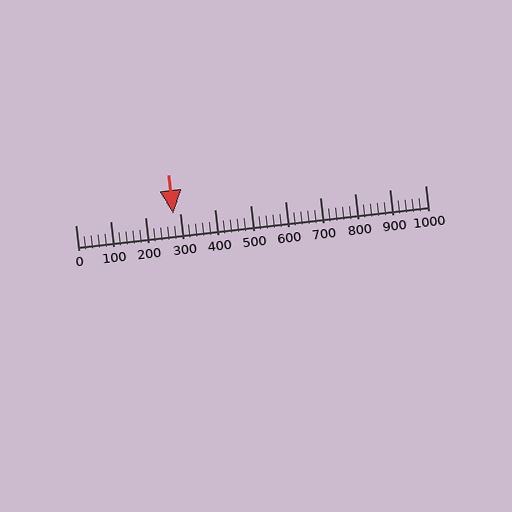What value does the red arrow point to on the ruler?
The red arrow points to approximately 280.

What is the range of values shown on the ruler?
The ruler shows values from 0 to 1000.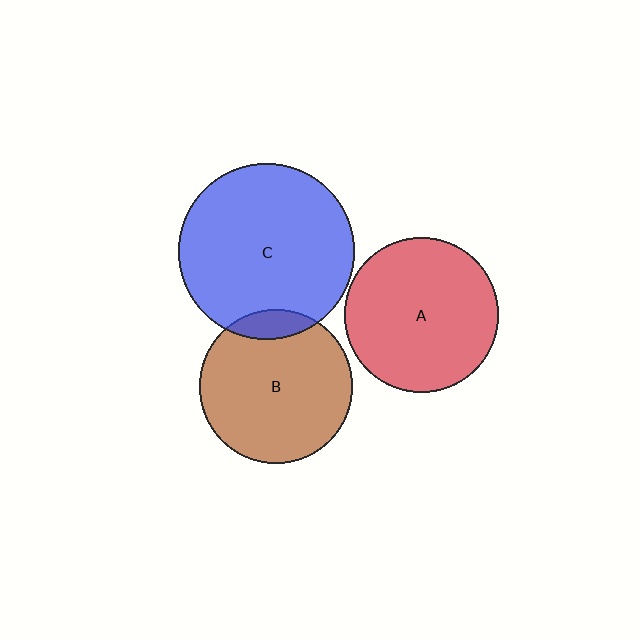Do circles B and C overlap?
Yes.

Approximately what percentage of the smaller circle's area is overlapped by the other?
Approximately 10%.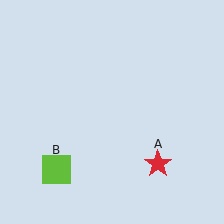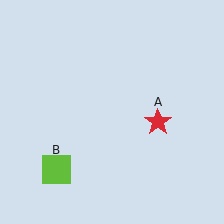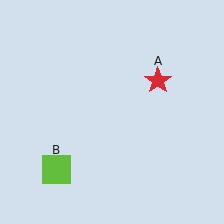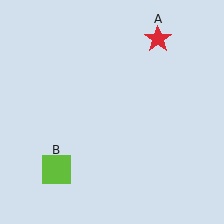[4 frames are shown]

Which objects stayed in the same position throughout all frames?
Lime square (object B) remained stationary.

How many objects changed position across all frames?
1 object changed position: red star (object A).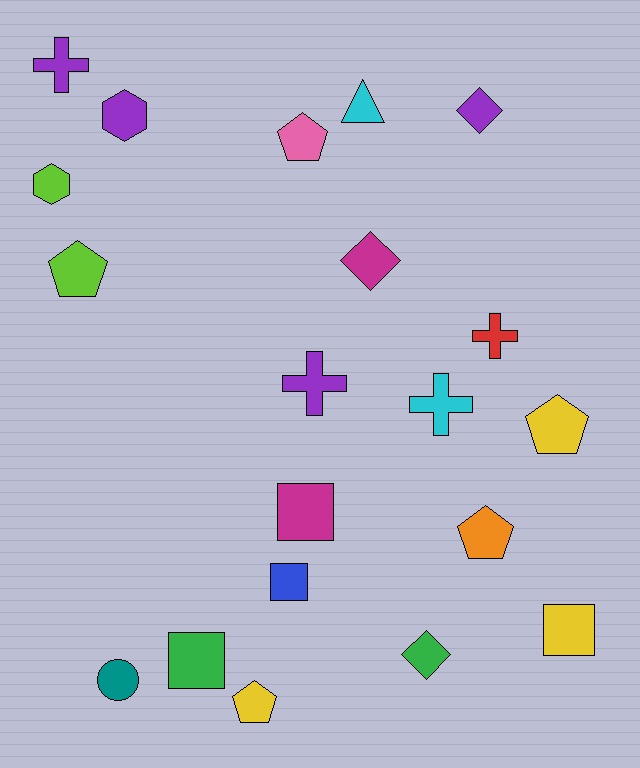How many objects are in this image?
There are 20 objects.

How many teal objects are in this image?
There is 1 teal object.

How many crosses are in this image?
There are 4 crosses.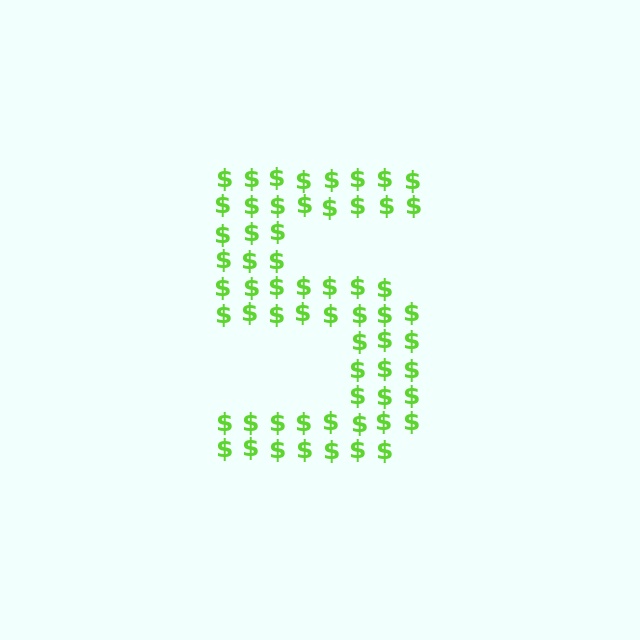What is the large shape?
The large shape is the digit 5.